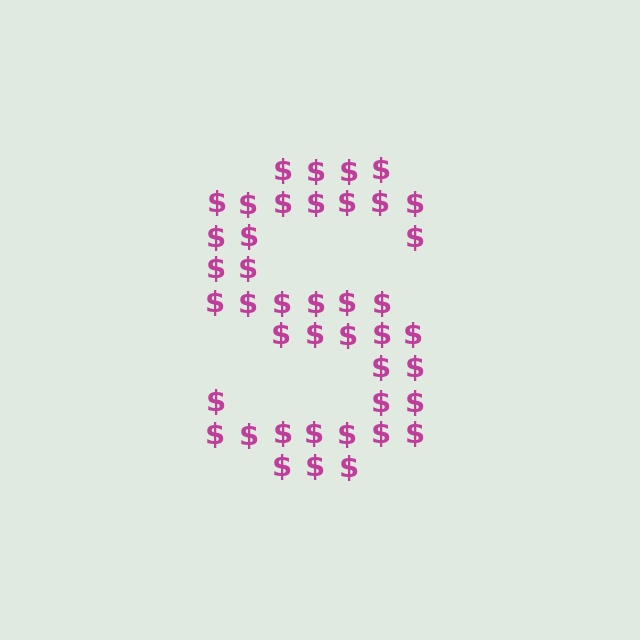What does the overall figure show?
The overall figure shows the letter S.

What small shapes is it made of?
It is made of small dollar signs.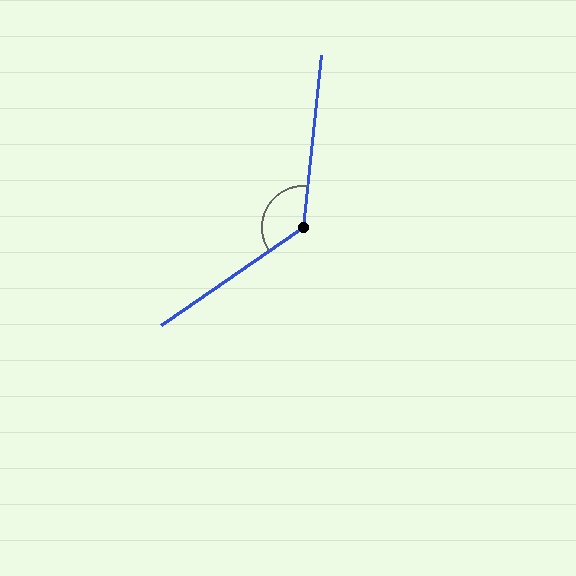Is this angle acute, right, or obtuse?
It is obtuse.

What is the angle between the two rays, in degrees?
Approximately 131 degrees.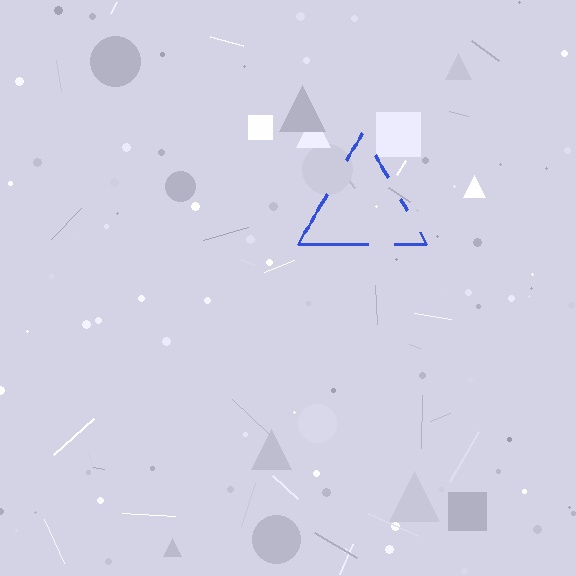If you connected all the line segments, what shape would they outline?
They would outline a triangle.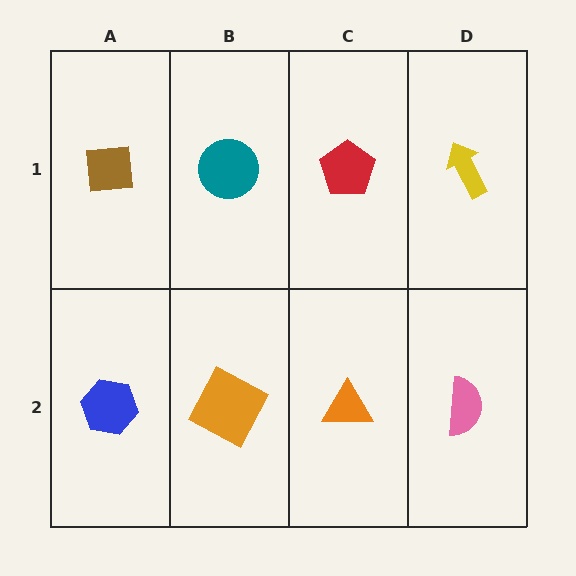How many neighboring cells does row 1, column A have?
2.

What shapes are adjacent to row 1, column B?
An orange square (row 2, column B), a brown square (row 1, column A), a red pentagon (row 1, column C).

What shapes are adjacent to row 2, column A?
A brown square (row 1, column A), an orange square (row 2, column B).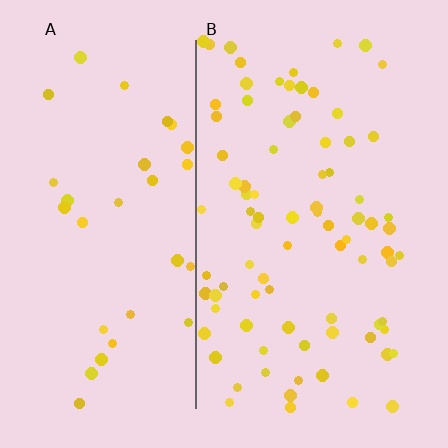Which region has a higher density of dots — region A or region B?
B (the right).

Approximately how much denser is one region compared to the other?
Approximately 2.6× — region B over region A.